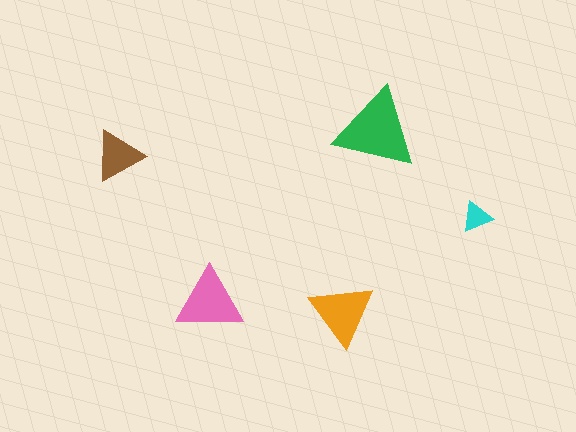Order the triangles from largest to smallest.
the green one, the pink one, the orange one, the brown one, the cyan one.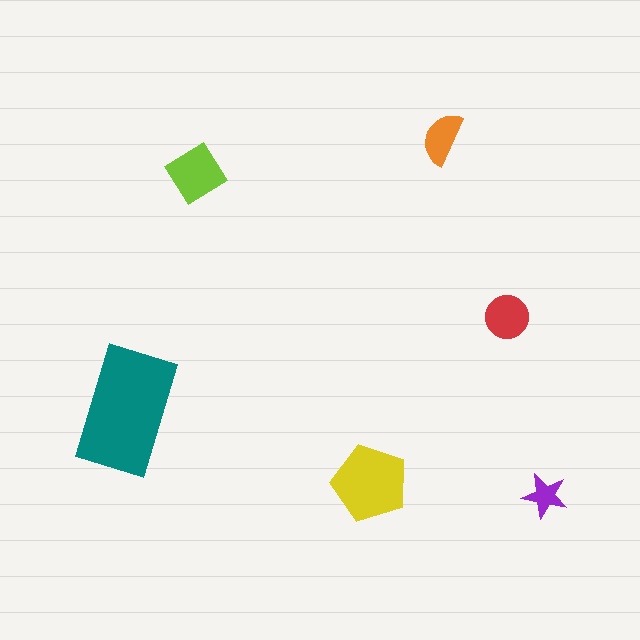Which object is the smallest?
The purple star.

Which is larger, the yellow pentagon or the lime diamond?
The yellow pentagon.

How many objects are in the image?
There are 6 objects in the image.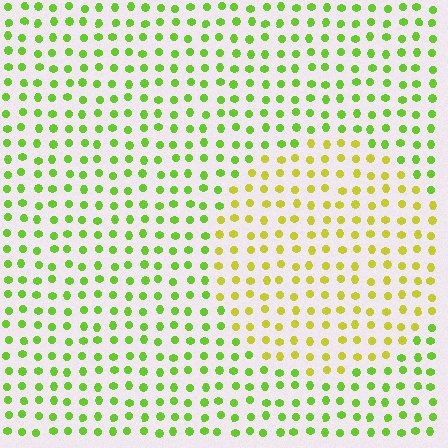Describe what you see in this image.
The image is filled with small lime elements in a uniform arrangement. A circle-shaped region is visible where the elements are tinted to a slightly different hue, forming a subtle color boundary.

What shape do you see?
I see a circle.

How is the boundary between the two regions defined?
The boundary is defined purely by a slight shift in hue (about 36 degrees). Spacing, size, and orientation are identical on both sides.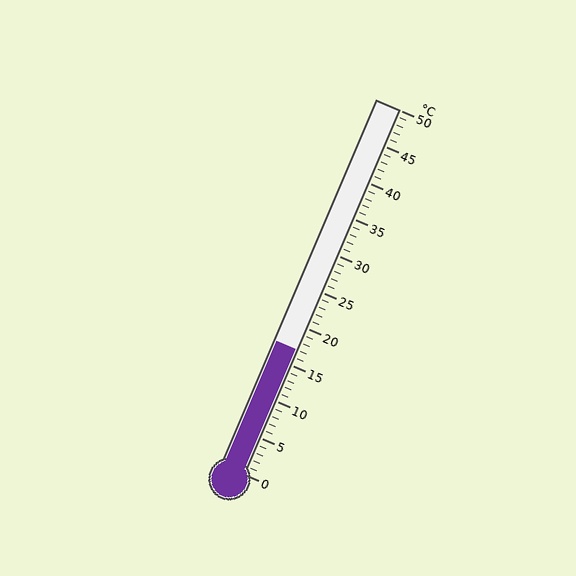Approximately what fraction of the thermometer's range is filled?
The thermometer is filled to approximately 35% of its range.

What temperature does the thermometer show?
The thermometer shows approximately 17°C.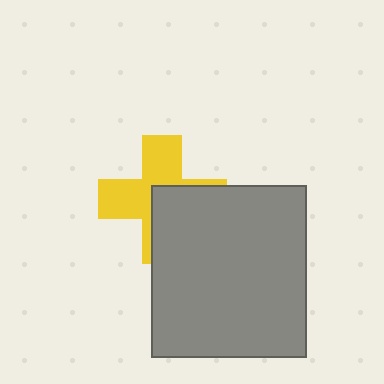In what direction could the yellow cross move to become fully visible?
The yellow cross could move toward the upper-left. That would shift it out from behind the gray rectangle entirely.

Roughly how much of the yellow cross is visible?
About half of it is visible (roughly 55%).